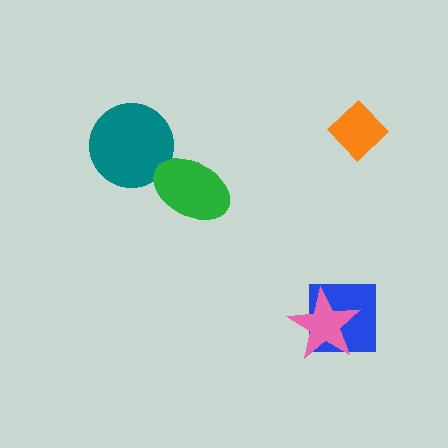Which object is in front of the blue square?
The pink star is in front of the blue square.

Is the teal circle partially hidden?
Yes, it is partially covered by another shape.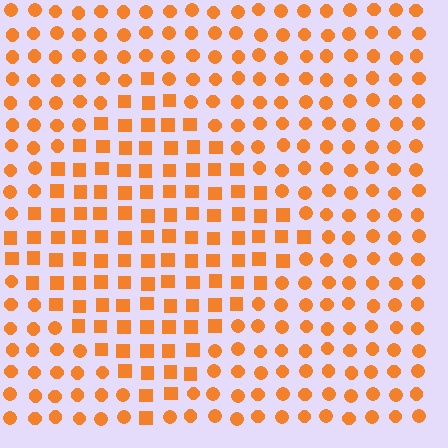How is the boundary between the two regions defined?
The boundary is defined by a change in element shape: squares inside vs. circles outside. All elements share the same color and spacing.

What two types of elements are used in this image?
The image uses squares inside the diamond region and circles outside it.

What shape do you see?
I see a diamond.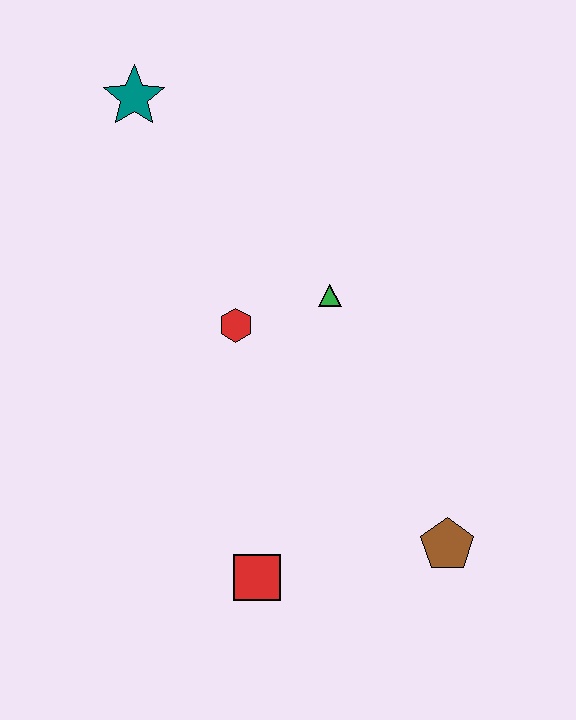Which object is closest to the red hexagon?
The green triangle is closest to the red hexagon.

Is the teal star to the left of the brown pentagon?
Yes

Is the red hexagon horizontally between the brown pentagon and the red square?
No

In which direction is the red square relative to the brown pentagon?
The red square is to the left of the brown pentagon.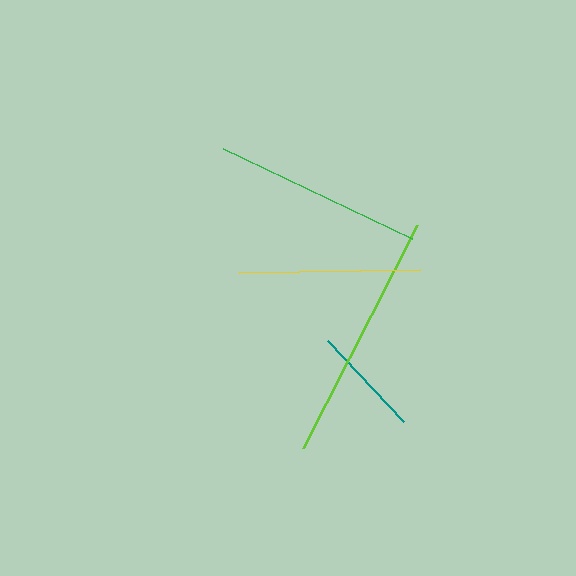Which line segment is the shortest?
The teal line is the shortest at approximately 111 pixels.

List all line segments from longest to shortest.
From longest to shortest: lime, green, yellow, teal.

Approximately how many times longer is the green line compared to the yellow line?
The green line is approximately 1.2 times the length of the yellow line.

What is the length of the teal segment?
The teal segment is approximately 111 pixels long.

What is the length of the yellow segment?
The yellow segment is approximately 181 pixels long.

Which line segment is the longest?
The lime line is the longest at approximately 250 pixels.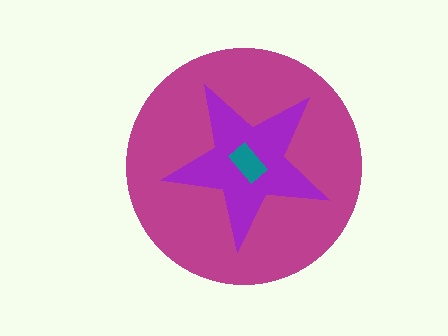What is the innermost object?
The teal rectangle.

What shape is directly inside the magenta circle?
The purple star.